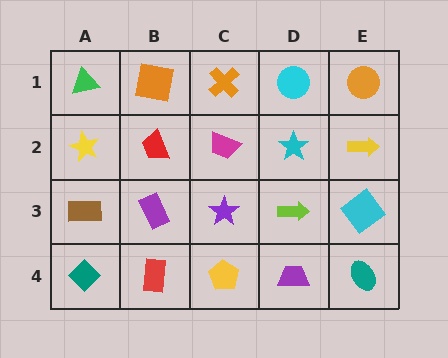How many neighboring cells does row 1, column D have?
3.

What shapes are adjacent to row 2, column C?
An orange cross (row 1, column C), a purple star (row 3, column C), a red trapezoid (row 2, column B), a cyan star (row 2, column D).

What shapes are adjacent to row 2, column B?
An orange square (row 1, column B), a purple rectangle (row 3, column B), a yellow star (row 2, column A), a magenta trapezoid (row 2, column C).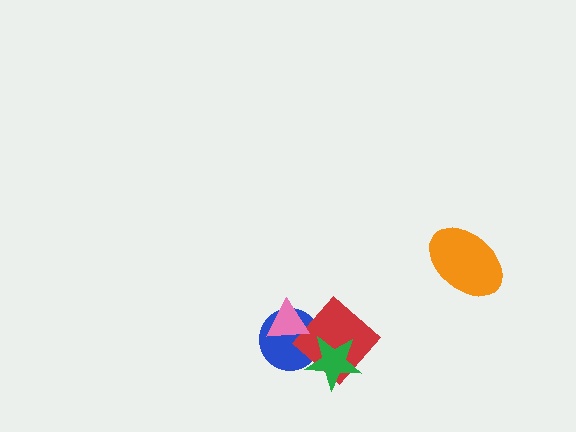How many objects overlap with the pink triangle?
2 objects overlap with the pink triangle.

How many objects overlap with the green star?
2 objects overlap with the green star.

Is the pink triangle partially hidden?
No, no other shape covers it.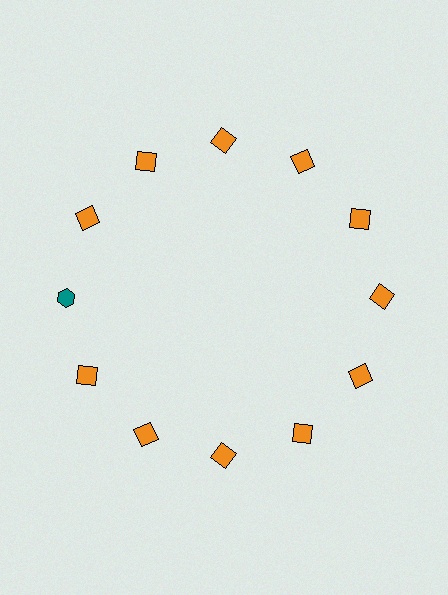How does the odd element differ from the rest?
It differs in both color (teal instead of orange) and shape (hexagon instead of square).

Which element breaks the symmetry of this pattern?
The teal hexagon at roughly the 9 o'clock position breaks the symmetry. All other shapes are orange squares.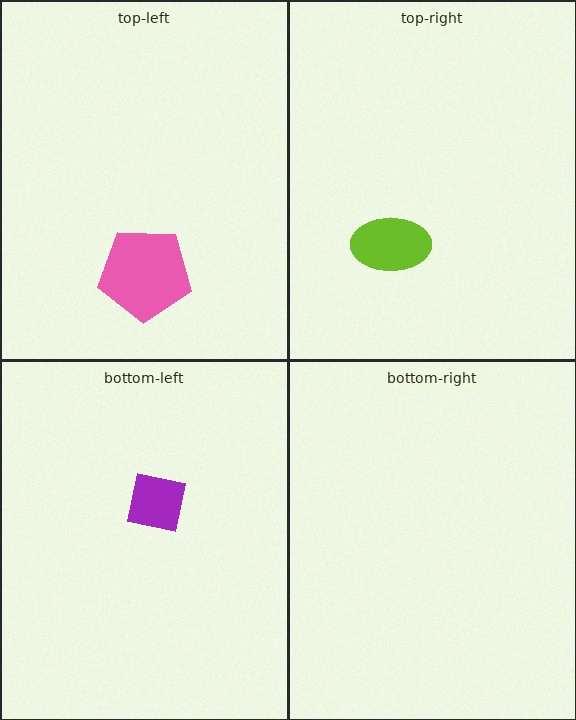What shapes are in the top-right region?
The lime ellipse.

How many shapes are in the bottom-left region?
1.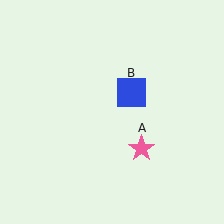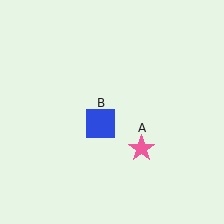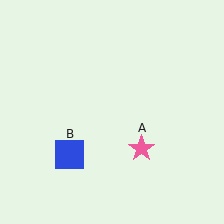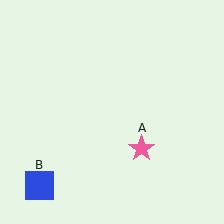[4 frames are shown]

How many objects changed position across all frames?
1 object changed position: blue square (object B).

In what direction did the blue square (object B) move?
The blue square (object B) moved down and to the left.